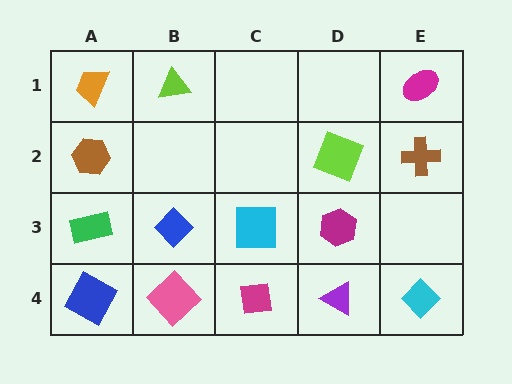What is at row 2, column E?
A brown cross.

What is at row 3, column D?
A magenta hexagon.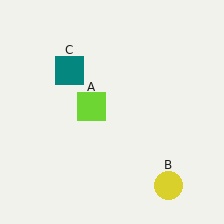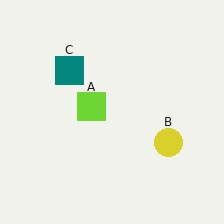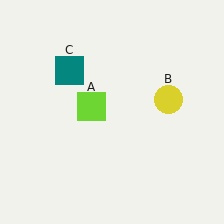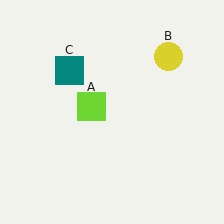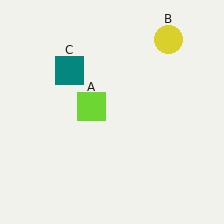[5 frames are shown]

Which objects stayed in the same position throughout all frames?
Lime square (object A) and teal square (object C) remained stationary.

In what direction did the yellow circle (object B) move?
The yellow circle (object B) moved up.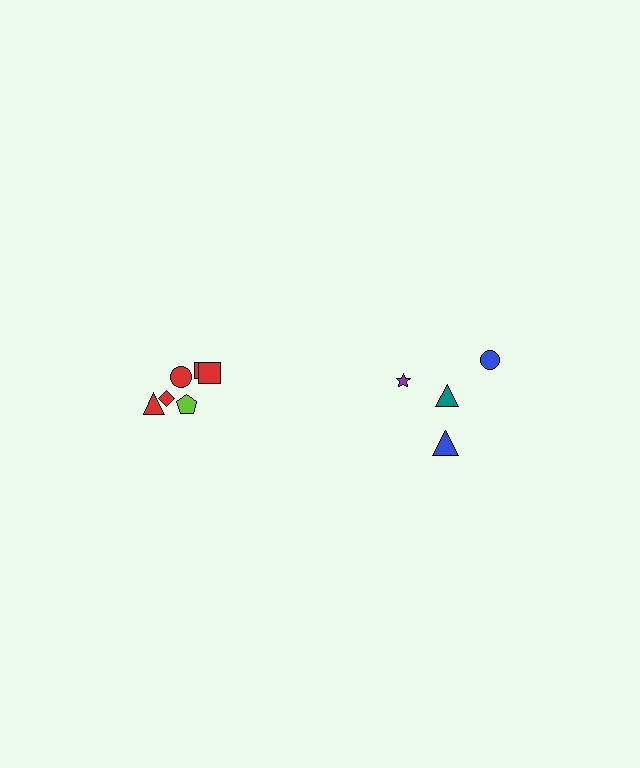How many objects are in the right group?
There are 4 objects.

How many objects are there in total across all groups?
There are 10 objects.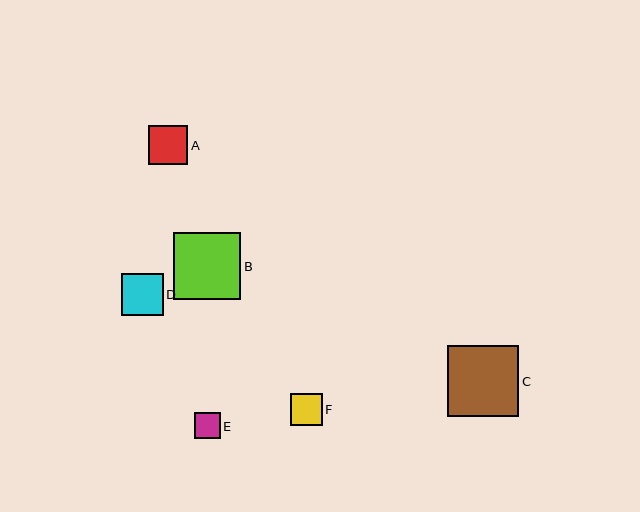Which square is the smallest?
Square E is the smallest with a size of approximately 26 pixels.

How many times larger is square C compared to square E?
Square C is approximately 2.7 times the size of square E.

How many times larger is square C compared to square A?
Square C is approximately 1.8 times the size of square A.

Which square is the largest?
Square C is the largest with a size of approximately 71 pixels.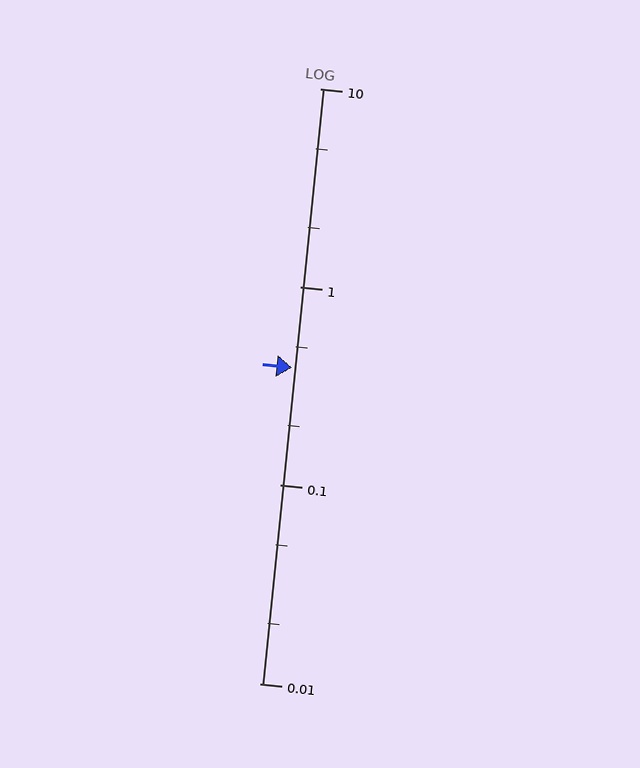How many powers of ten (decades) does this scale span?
The scale spans 3 decades, from 0.01 to 10.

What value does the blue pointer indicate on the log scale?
The pointer indicates approximately 0.39.